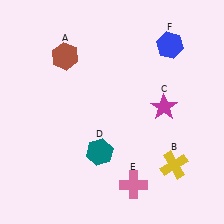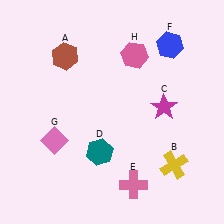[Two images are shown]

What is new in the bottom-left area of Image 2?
A pink diamond (G) was added in the bottom-left area of Image 2.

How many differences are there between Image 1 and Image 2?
There are 2 differences between the two images.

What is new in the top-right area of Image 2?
A pink hexagon (H) was added in the top-right area of Image 2.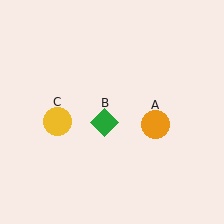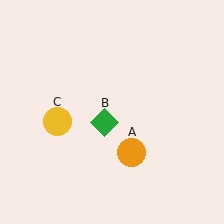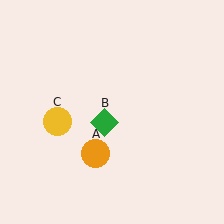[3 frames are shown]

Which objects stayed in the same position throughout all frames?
Green diamond (object B) and yellow circle (object C) remained stationary.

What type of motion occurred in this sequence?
The orange circle (object A) rotated clockwise around the center of the scene.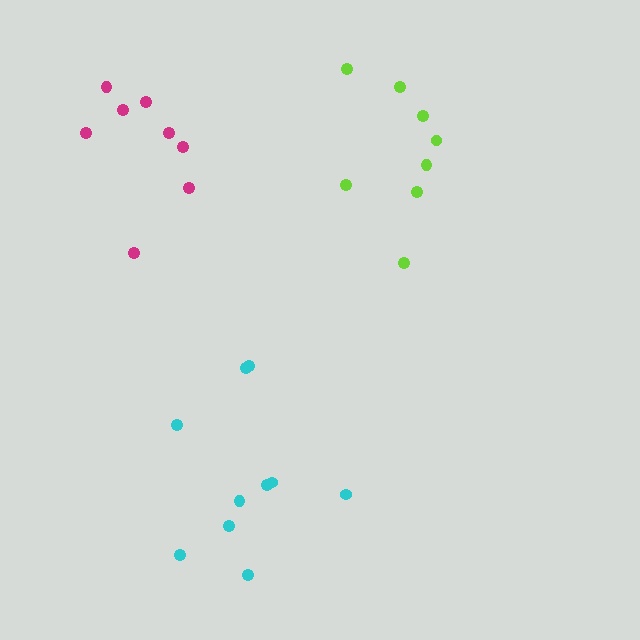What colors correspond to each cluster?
The clusters are colored: cyan, lime, magenta.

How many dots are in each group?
Group 1: 10 dots, Group 2: 8 dots, Group 3: 8 dots (26 total).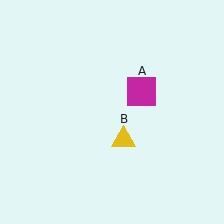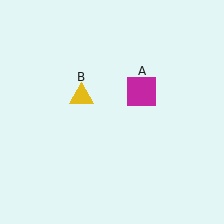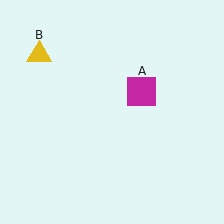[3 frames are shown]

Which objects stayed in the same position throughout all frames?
Magenta square (object A) remained stationary.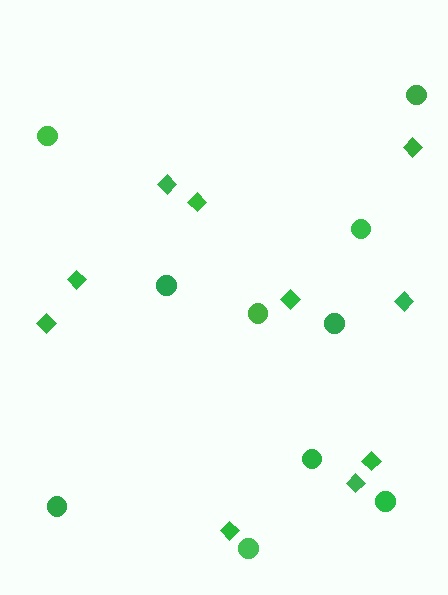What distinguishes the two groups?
There are 2 groups: one group of diamonds (10) and one group of circles (10).